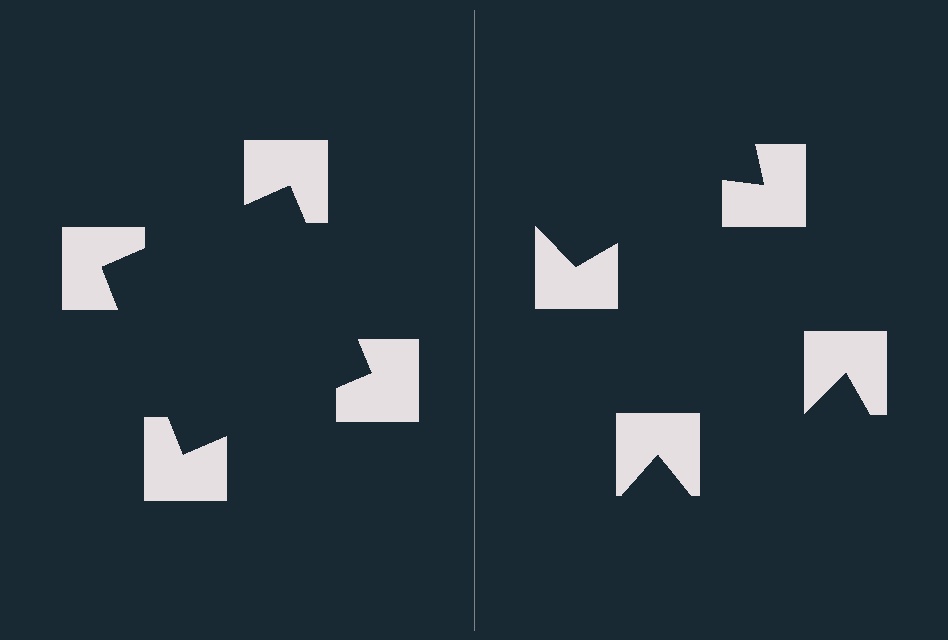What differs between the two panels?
The notched squares are positioned identically on both sides; only the wedge orientations differ. On the left they align to a square; on the right they are misaligned.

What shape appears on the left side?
An illusory square.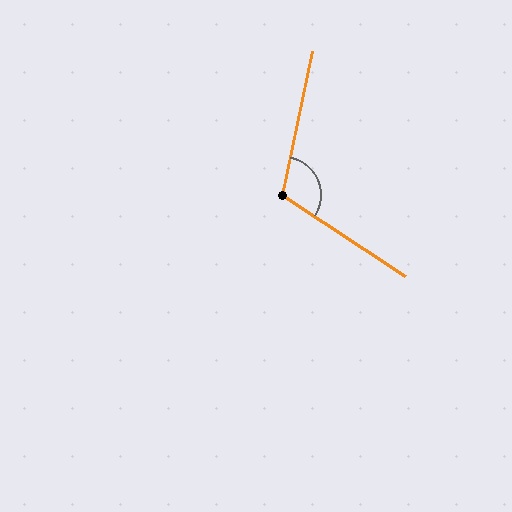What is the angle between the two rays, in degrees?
Approximately 112 degrees.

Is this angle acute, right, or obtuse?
It is obtuse.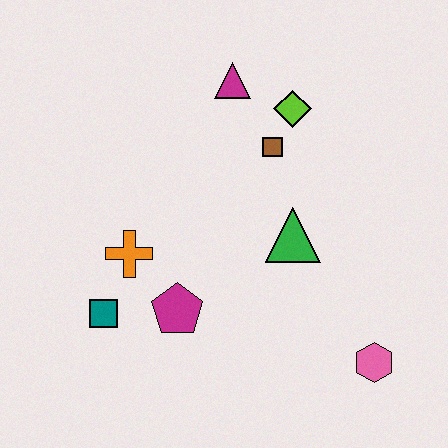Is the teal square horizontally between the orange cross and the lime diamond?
No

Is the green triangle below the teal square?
No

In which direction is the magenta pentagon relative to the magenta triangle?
The magenta pentagon is below the magenta triangle.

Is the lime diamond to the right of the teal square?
Yes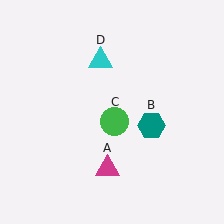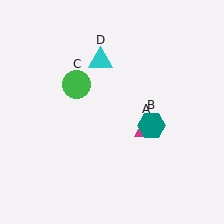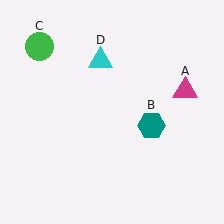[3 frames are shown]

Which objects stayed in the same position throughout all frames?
Teal hexagon (object B) and cyan triangle (object D) remained stationary.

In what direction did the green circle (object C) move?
The green circle (object C) moved up and to the left.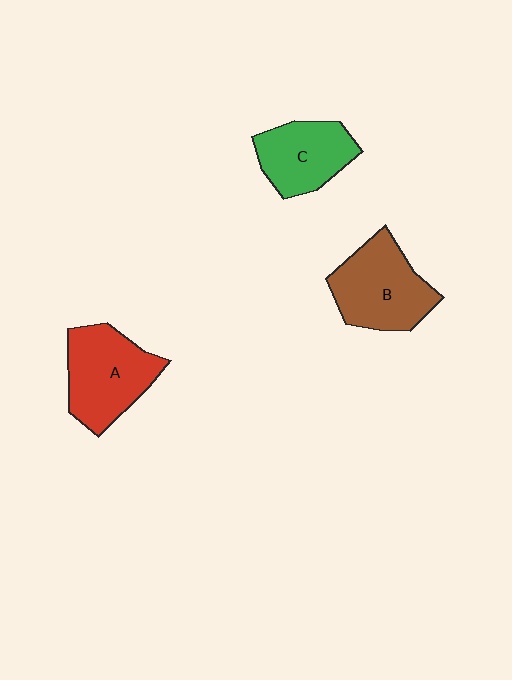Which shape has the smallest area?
Shape C (green).